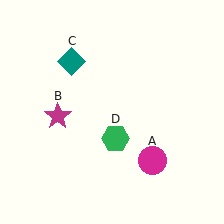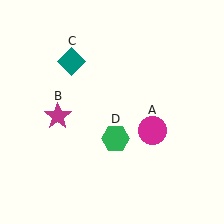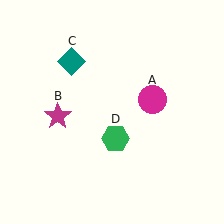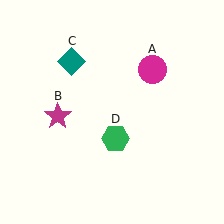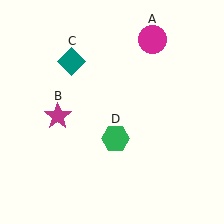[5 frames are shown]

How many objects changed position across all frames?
1 object changed position: magenta circle (object A).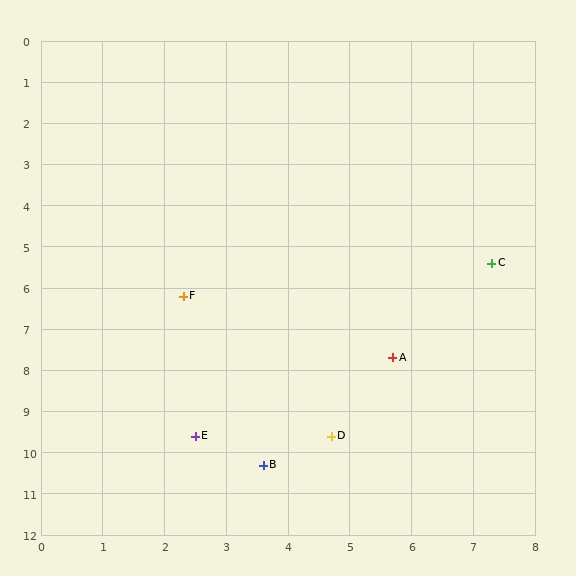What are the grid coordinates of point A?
Point A is at approximately (5.7, 7.7).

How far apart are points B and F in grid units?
Points B and F are about 4.3 grid units apart.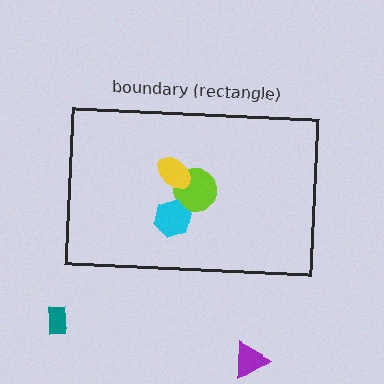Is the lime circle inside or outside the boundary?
Inside.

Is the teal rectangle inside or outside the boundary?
Outside.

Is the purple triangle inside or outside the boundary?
Outside.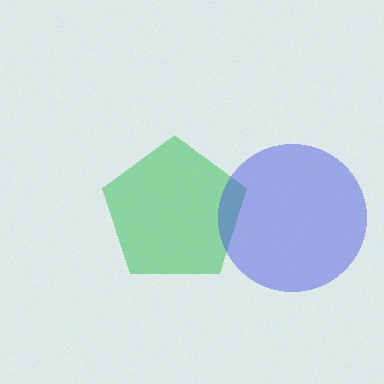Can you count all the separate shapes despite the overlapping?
Yes, there are 2 separate shapes.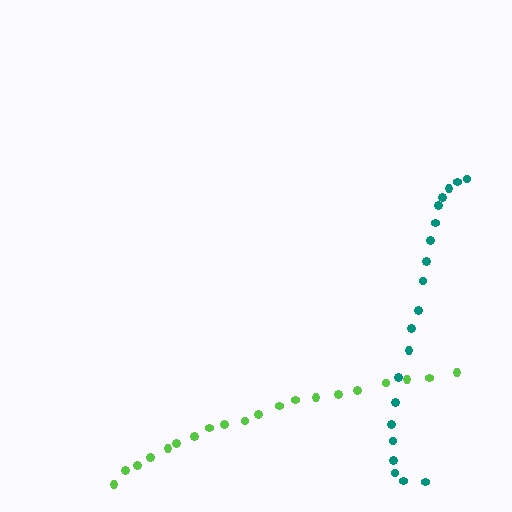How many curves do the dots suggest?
There are 2 distinct paths.